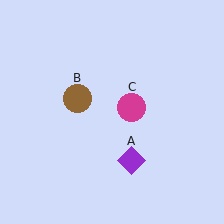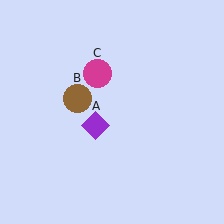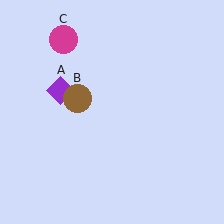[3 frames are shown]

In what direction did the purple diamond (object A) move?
The purple diamond (object A) moved up and to the left.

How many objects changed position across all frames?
2 objects changed position: purple diamond (object A), magenta circle (object C).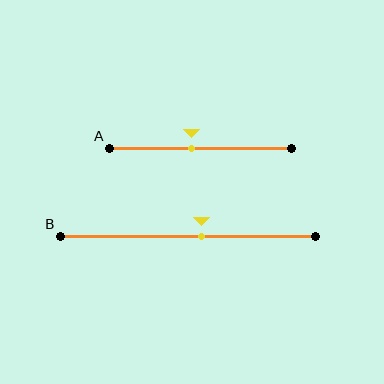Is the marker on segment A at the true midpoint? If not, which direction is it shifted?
No, the marker on segment A is shifted to the left by about 5% of the segment length.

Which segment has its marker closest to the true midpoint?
Segment A has its marker closest to the true midpoint.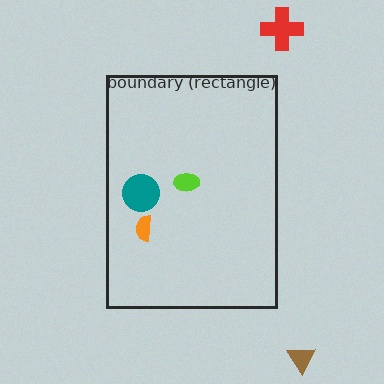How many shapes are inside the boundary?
3 inside, 2 outside.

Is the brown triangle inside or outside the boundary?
Outside.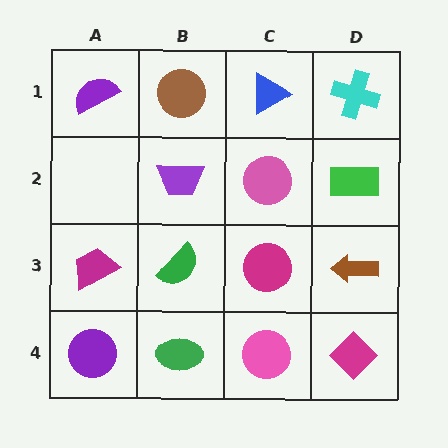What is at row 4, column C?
A pink circle.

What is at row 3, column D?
A brown arrow.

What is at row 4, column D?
A magenta diamond.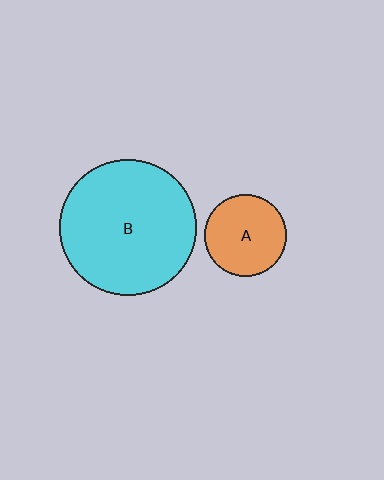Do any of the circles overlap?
No, none of the circles overlap.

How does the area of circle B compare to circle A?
Approximately 2.7 times.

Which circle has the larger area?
Circle B (cyan).